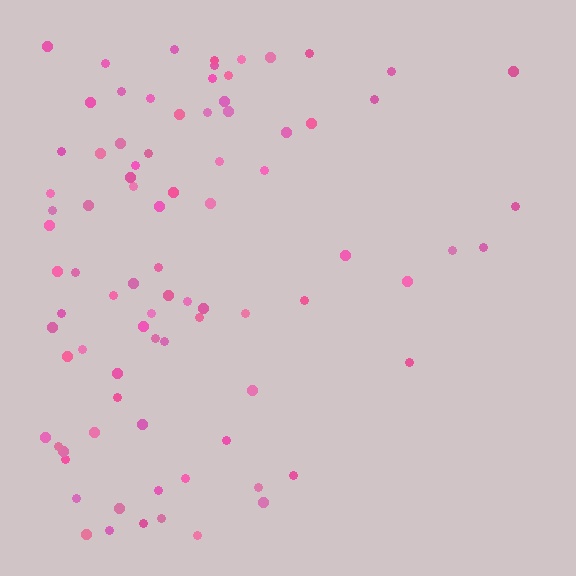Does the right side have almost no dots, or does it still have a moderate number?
Still a moderate number, just noticeably fewer than the left.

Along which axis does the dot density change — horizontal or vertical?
Horizontal.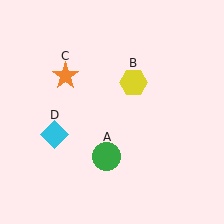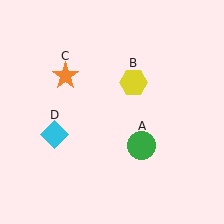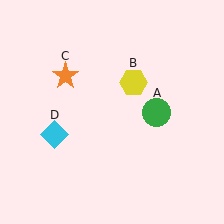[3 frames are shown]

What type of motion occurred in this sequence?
The green circle (object A) rotated counterclockwise around the center of the scene.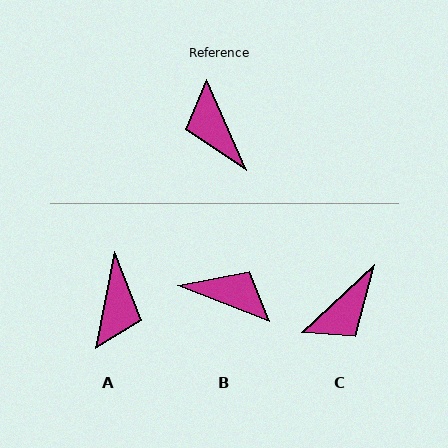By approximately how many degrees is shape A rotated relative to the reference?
Approximately 146 degrees counter-clockwise.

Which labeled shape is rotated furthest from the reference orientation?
A, about 146 degrees away.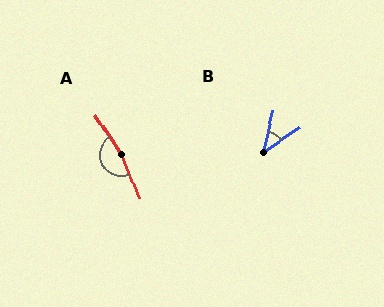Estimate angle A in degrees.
Approximately 169 degrees.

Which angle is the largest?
A, at approximately 169 degrees.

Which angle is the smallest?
B, at approximately 43 degrees.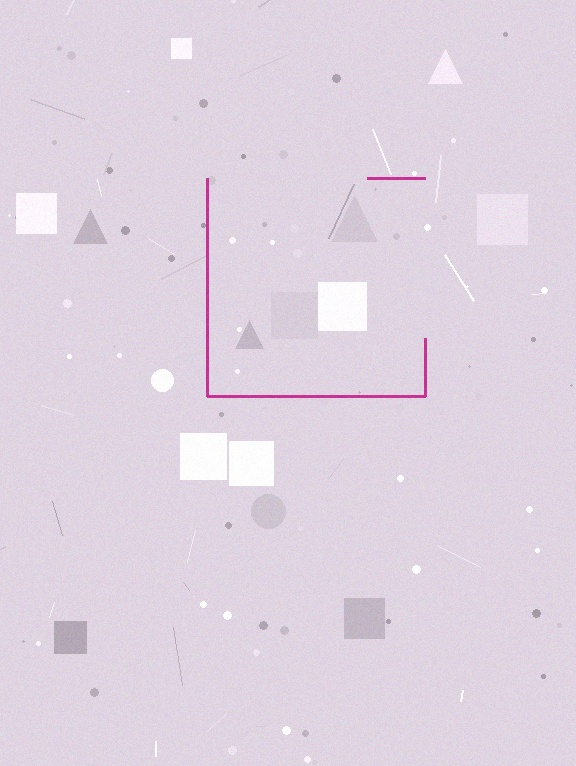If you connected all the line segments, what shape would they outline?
They would outline a square.